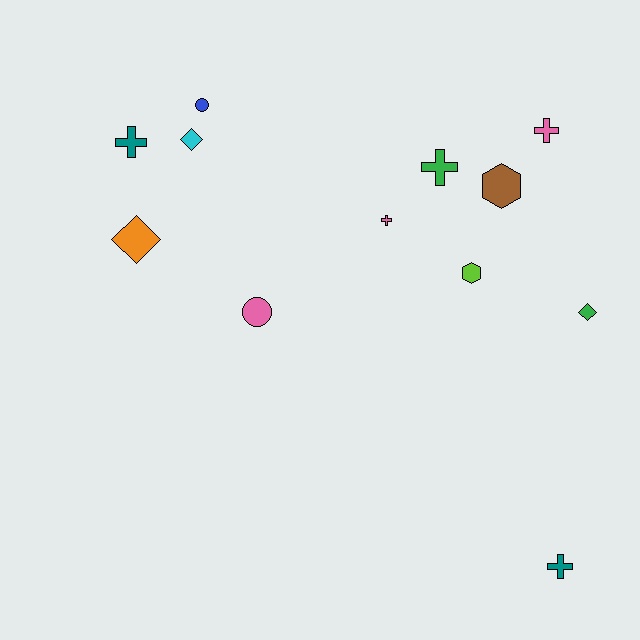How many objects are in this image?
There are 12 objects.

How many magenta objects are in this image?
There are no magenta objects.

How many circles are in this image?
There are 2 circles.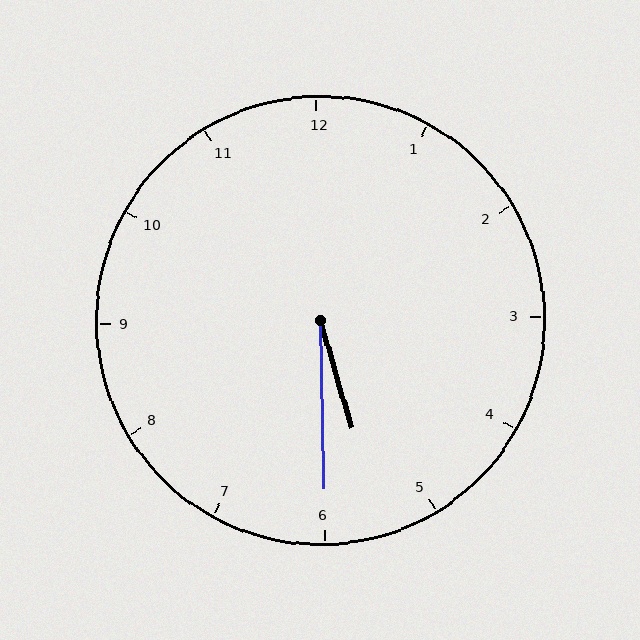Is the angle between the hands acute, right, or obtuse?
It is acute.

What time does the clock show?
5:30.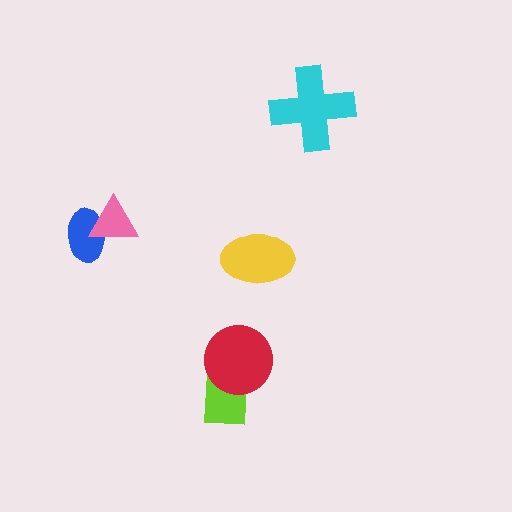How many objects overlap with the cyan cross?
0 objects overlap with the cyan cross.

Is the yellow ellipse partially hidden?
No, no other shape covers it.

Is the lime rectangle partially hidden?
Yes, it is partially covered by another shape.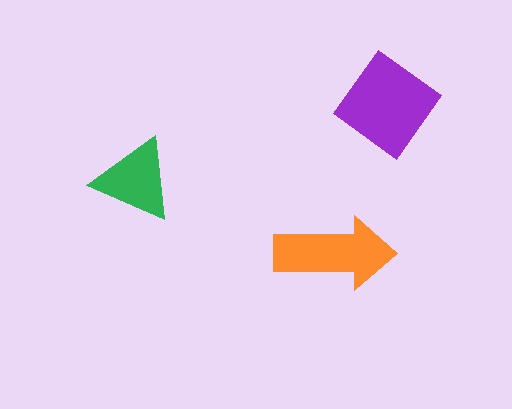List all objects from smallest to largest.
The green triangle, the orange arrow, the purple diamond.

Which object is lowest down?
The orange arrow is bottommost.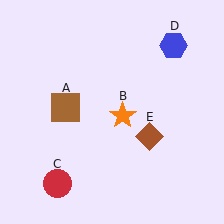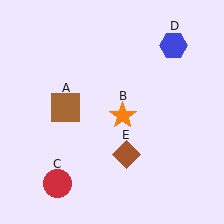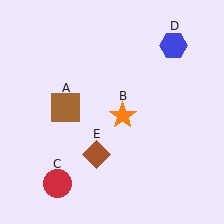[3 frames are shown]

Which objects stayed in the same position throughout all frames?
Brown square (object A) and orange star (object B) and red circle (object C) and blue hexagon (object D) remained stationary.